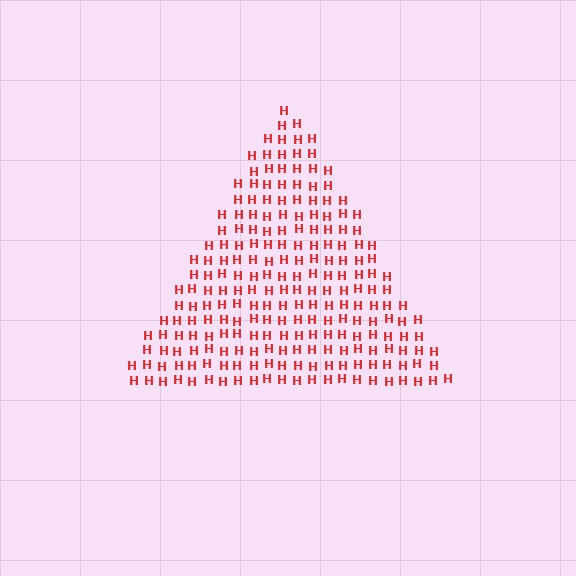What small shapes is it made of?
It is made of small letter H's.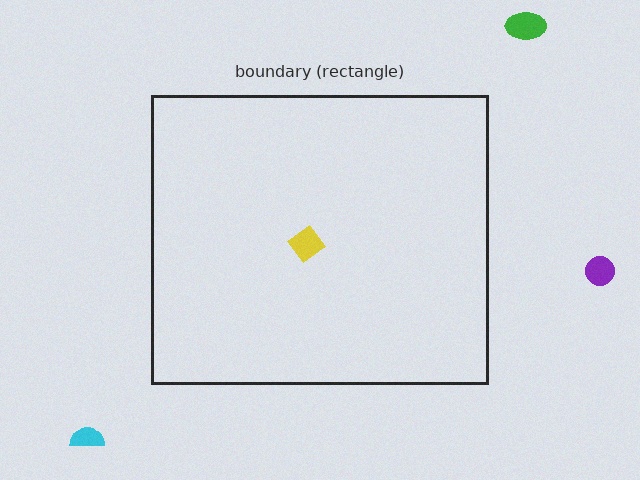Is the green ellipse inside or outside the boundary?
Outside.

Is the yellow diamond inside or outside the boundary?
Inside.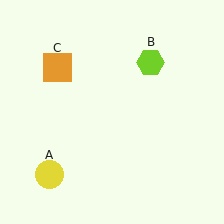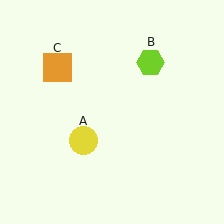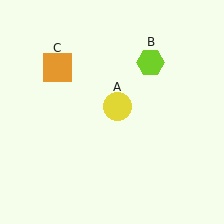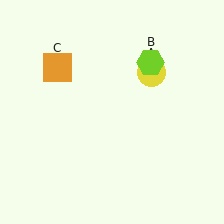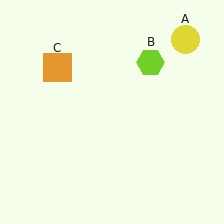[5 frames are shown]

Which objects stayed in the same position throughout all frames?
Lime hexagon (object B) and orange square (object C) remained stationary.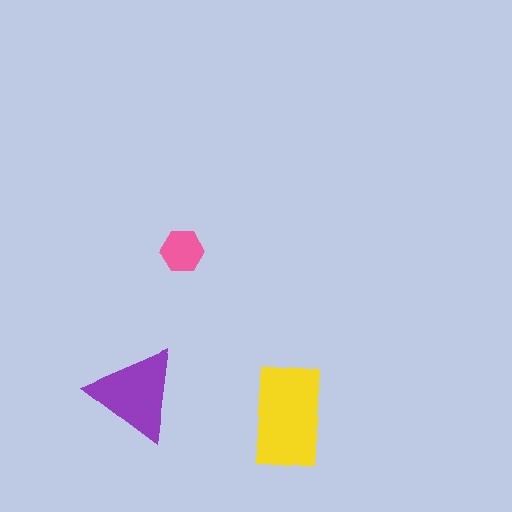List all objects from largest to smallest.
The yellow rectangle, the purple triangle, the pink hexagon.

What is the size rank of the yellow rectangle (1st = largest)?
1st.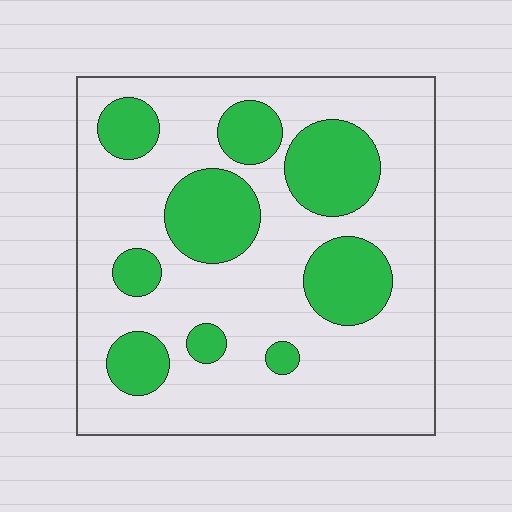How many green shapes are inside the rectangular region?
9.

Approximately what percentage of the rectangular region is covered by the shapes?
Approximately 25%.